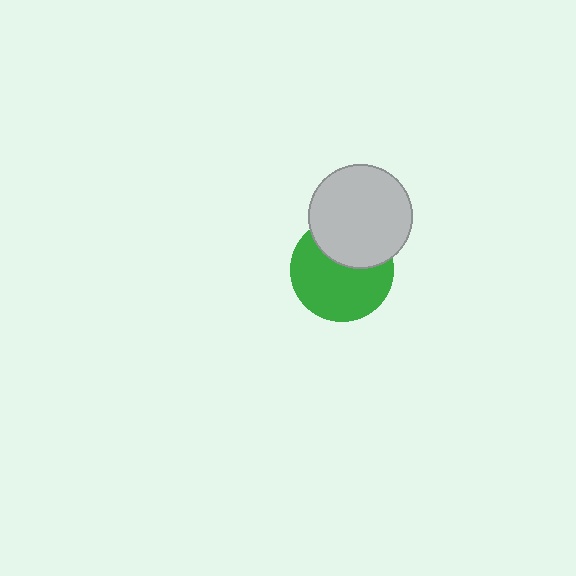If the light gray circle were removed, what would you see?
You would see the complete green circle.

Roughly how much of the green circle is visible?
Most of it is visible (roughly 65%).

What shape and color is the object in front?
The object in front is a light gray circle.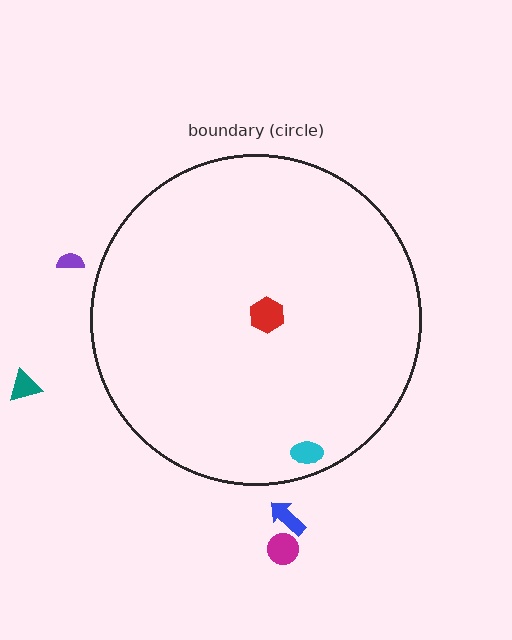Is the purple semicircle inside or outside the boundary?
Outside.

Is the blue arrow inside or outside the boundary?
Outside.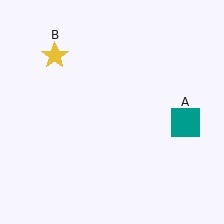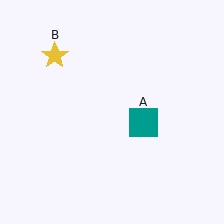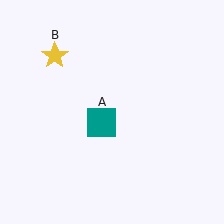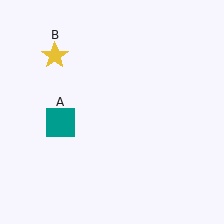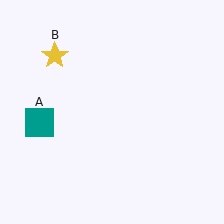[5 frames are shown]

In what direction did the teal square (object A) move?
The teal square (object A) moved left.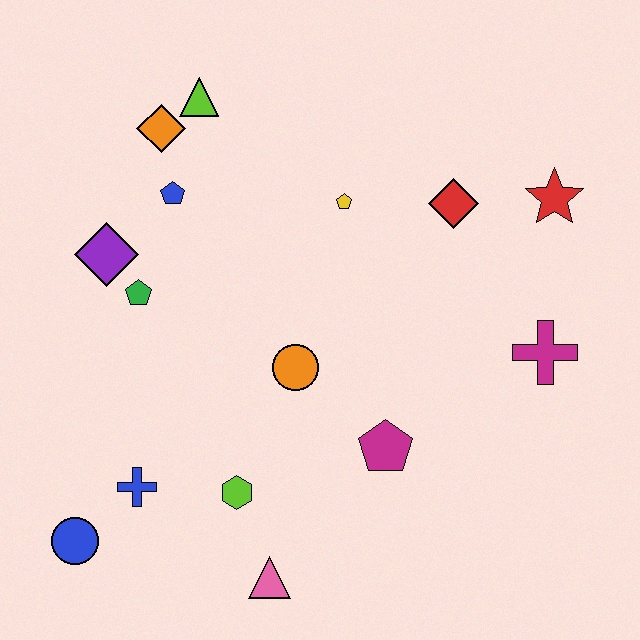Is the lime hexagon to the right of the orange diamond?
Yes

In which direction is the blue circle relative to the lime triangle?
The blue circle is below the lime triangle.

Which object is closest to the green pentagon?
The purple diamond is closest to the green pentagon.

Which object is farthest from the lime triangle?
The pink triangle is farthest from the lime triangle.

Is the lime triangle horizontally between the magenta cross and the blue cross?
Yes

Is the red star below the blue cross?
No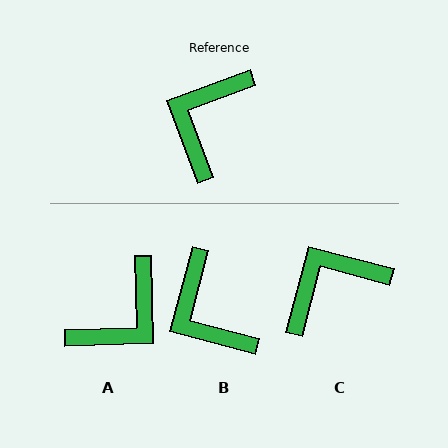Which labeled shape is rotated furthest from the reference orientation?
A, about 161 degrees away.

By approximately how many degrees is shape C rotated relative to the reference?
Approximately 35 degrees clockwise.